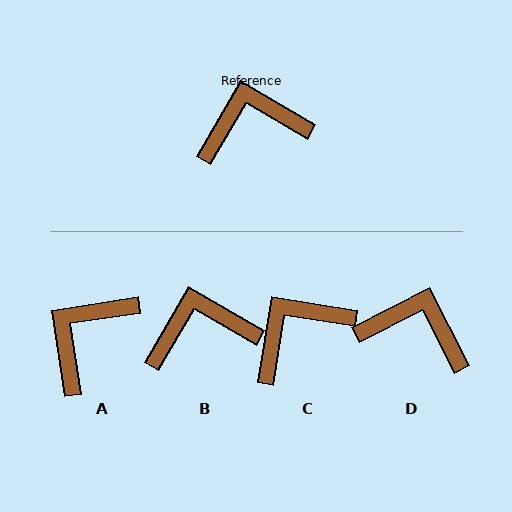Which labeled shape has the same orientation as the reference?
B.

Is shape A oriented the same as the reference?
No, it is off by about 39 degrees.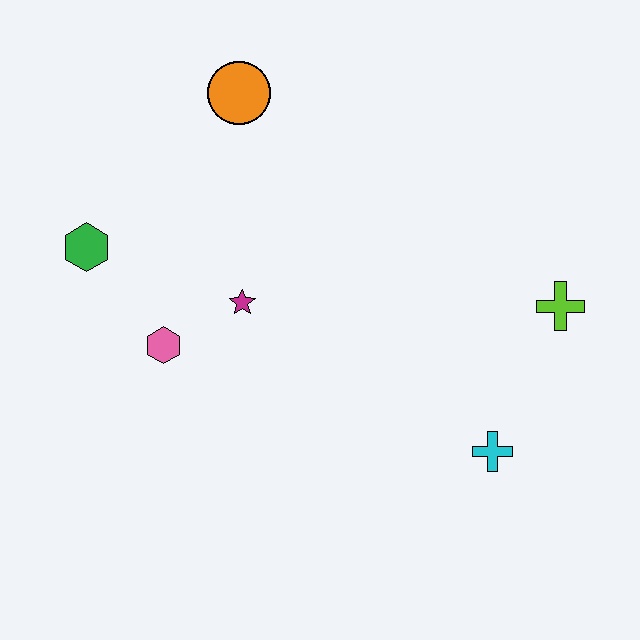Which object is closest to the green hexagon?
The pink hexagon is closest to the green hexagon.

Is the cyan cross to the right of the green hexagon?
Yes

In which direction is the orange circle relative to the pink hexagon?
The orange circle is above the pink hexagon.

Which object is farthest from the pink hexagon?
The lime cross is farthest from the pink hexagon.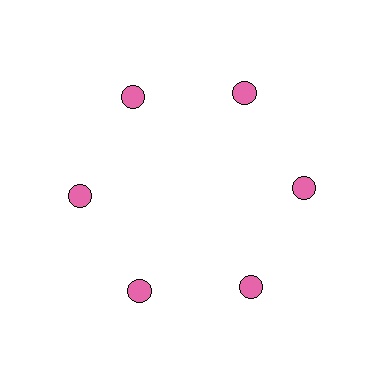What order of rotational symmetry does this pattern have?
This pattern has 6-fold rotational symmetry.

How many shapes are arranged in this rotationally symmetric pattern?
There are 6 shapes, arranged in 6 groups of 1.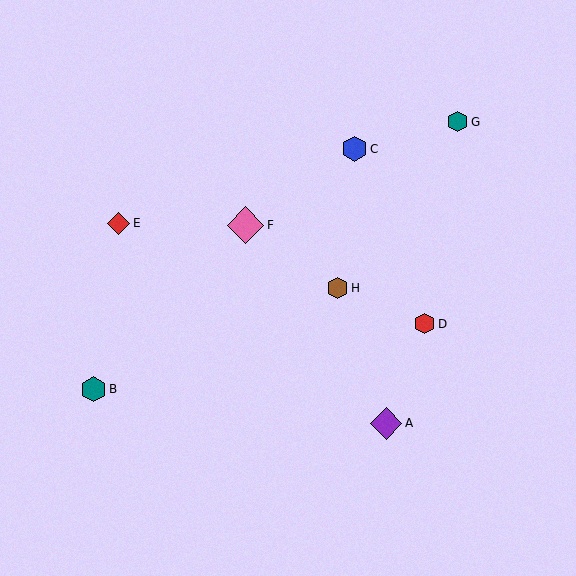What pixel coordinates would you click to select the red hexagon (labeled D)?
Click at (425, 324) to select the red hexagon D.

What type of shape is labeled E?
Shape E is a red diamond.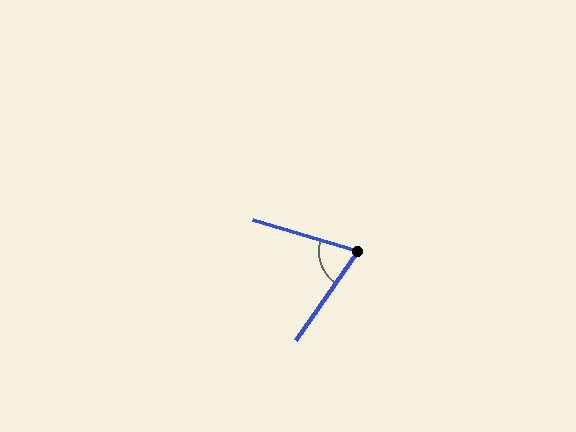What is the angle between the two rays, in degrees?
Approximately 72 degrees.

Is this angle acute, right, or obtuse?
It is acute.